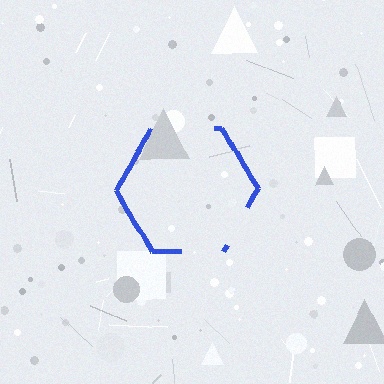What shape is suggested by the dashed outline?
The dashed outline suggests a hexagon.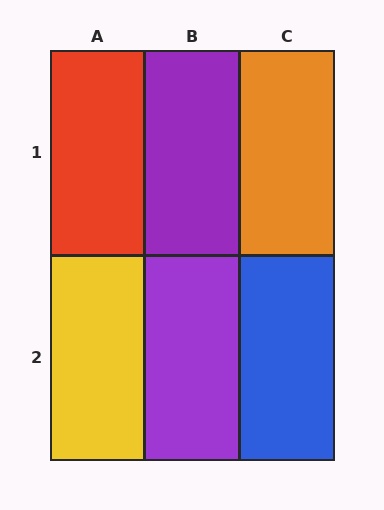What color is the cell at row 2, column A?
Yellow.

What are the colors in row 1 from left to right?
Red, purple, orange.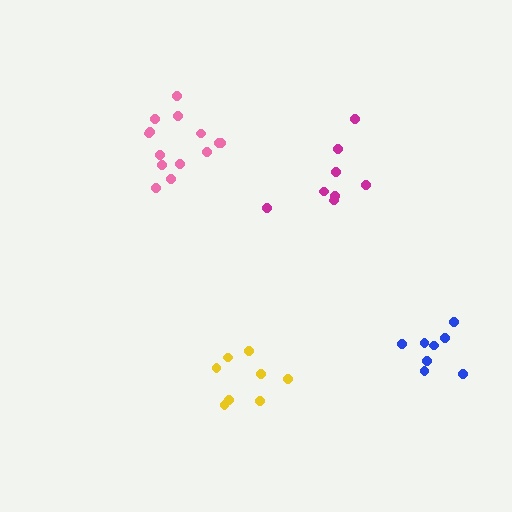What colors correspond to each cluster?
The clusters are colored: yellow, magenta, pink, blue.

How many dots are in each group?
Group 1: 8 dots, Group 2: 8 dots, Group 3: 14 dots, Group 4: 8 dots (38 total).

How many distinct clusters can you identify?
There are 4 distinct clusters.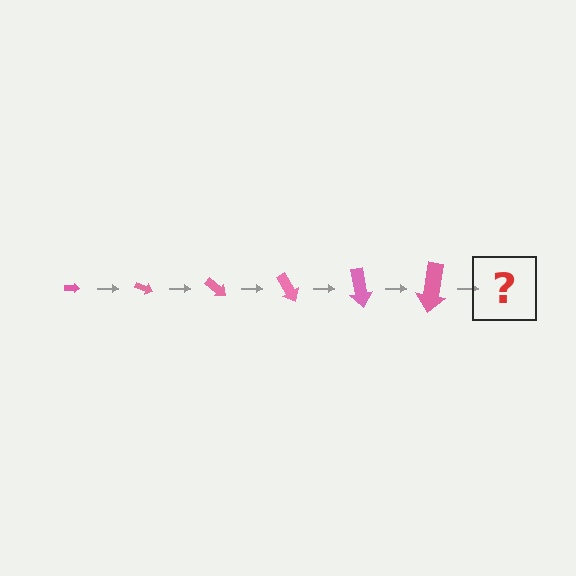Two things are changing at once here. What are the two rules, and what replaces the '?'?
The two rules are that the arrow grows larger each step and it rotates 20 degrees each step. The '?' should be an arrow, larger than the previous one and rotated 120 degrees from the start.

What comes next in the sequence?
The next element should be an arrow, larger than the previous one and rotated 120 degrees from the start.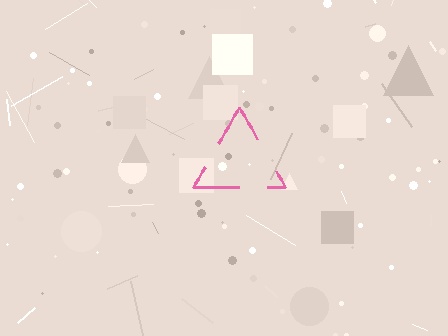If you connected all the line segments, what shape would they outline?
They would outline a triangle.